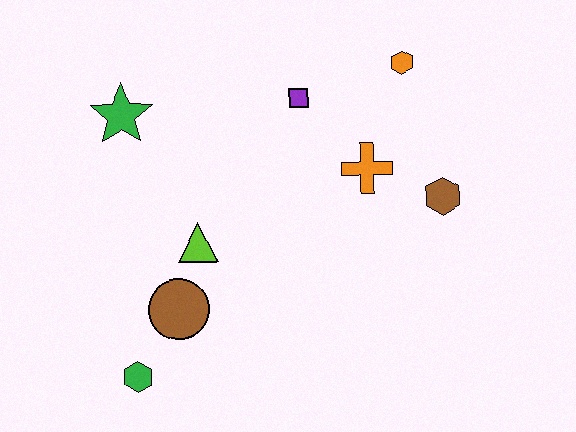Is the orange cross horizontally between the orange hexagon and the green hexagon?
Yes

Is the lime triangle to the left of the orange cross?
Yes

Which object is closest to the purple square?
The orange cross is closest to the purple square.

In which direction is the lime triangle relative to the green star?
The lime triangle is below the green star.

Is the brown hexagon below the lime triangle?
No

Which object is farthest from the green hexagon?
The orange hexagon is farthest from the green hexagon.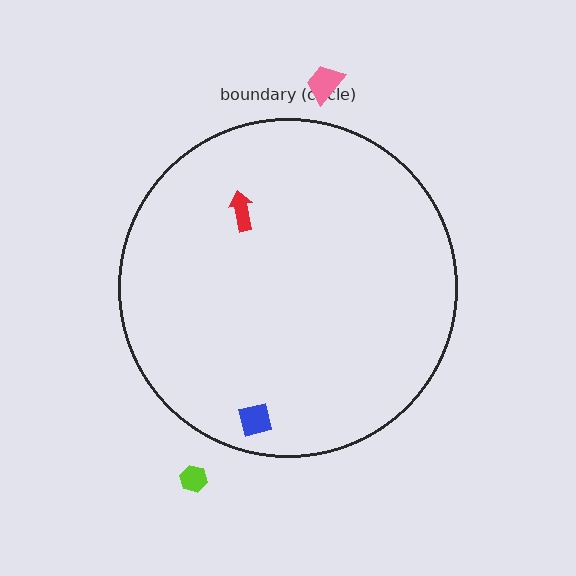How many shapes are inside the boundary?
2 inside, 2 outside.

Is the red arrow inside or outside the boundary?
Inside.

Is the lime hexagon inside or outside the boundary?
Outside.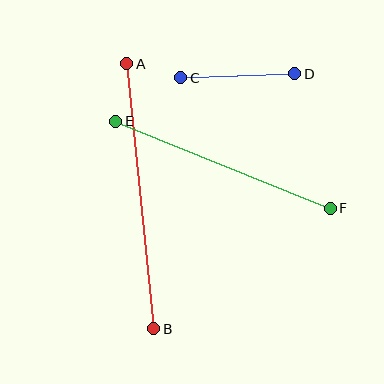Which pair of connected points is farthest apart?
Points A and B are farthest apart.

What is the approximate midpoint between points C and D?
The midpoint is at approximately (238, 76) pixels.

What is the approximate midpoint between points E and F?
The midpoint is at approximately (223, 165) pixels.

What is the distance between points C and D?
The distance is approximately 114 pixels.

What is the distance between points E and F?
The distance is approximately 231 pixels.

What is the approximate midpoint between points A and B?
The midpoint is at approximately (140, 196) pixels.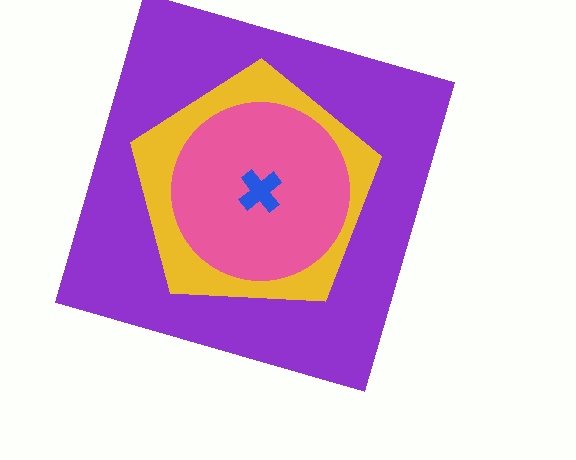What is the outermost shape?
The purple square.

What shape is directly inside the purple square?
The yellow pentagon.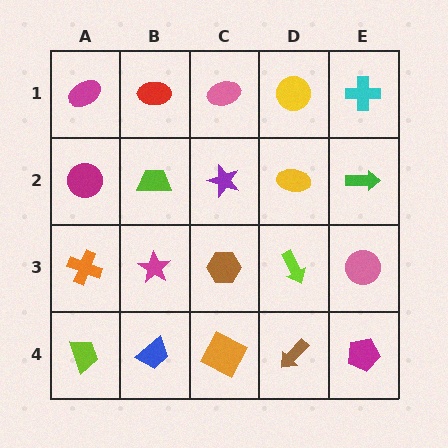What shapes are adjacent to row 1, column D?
A yellow ellipse (row 2, column D), a pink ellipse (row 1, column C), a cyan cross (row 1, column E).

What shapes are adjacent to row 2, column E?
A cyan cross (row 1, column E), a pink circle (row 3, column E), a yellow ellipse (row 2, column D).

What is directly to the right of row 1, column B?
A pink ellipse.